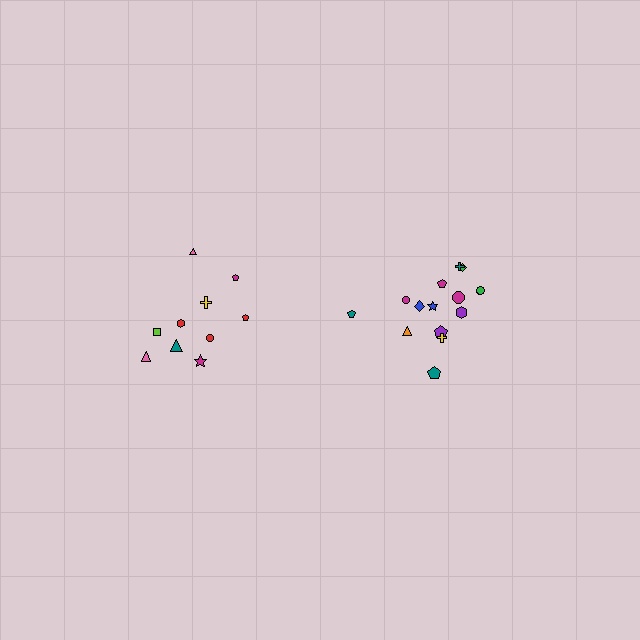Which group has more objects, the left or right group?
The right group.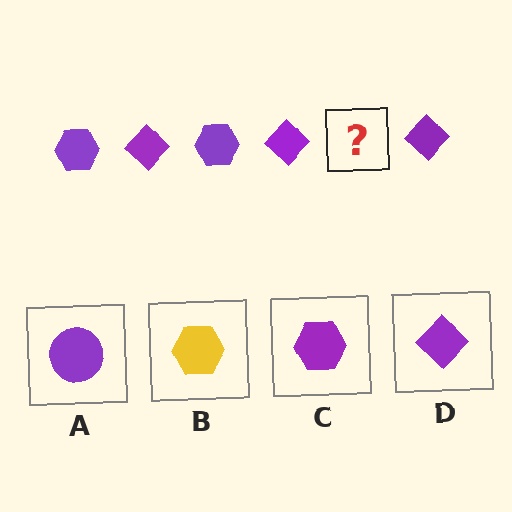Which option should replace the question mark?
Option C.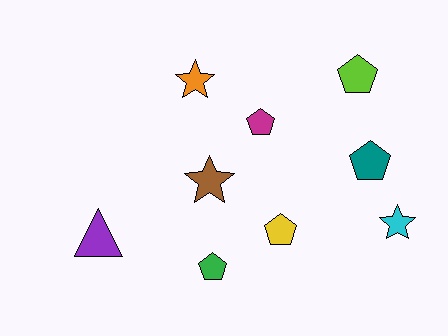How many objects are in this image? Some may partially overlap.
There are 9 objects.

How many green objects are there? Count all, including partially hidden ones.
There is 1 green object.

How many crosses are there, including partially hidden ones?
There are no crosses.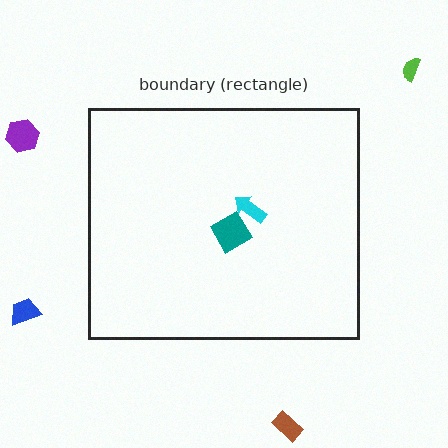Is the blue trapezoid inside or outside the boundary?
Outside.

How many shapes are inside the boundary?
2 inside, 4 outside.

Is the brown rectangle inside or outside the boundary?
Outside.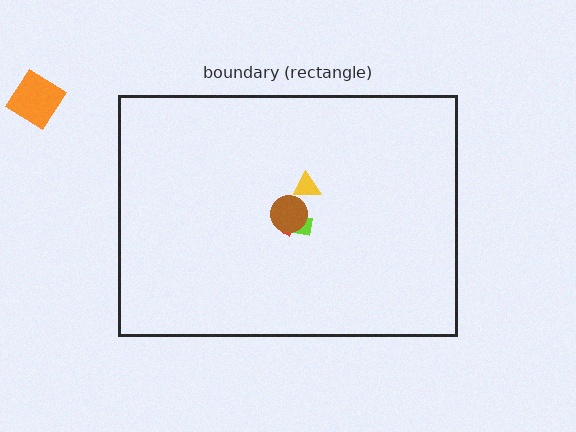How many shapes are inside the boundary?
4 inside, 1 outside.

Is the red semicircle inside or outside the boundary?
Inside.